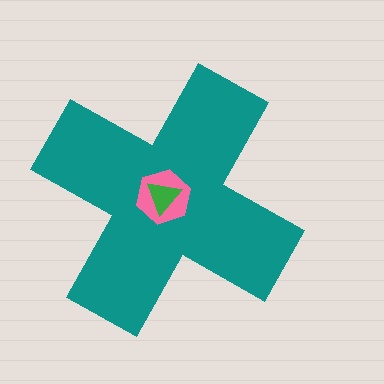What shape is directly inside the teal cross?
The pink hexagon.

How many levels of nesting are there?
3.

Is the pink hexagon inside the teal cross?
Yes.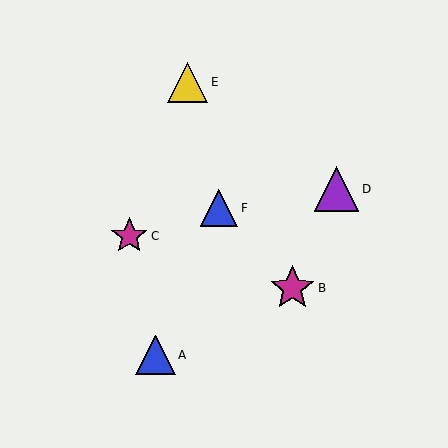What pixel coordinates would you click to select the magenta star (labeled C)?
Click at (129, 236) to select the magenta star C.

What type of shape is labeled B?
Shape B is a magenta star.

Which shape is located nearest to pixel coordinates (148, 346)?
The blue triangle (labeled A) at (155, 355) is nearest to that location.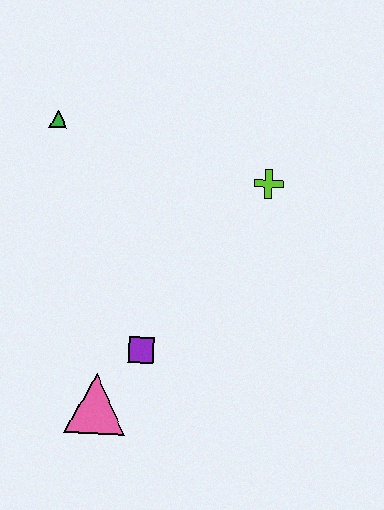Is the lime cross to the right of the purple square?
Yes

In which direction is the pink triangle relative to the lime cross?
The pink triangle is below the lime cross.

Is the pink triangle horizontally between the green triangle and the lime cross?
Yes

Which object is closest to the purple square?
The pink triangle is closest to the purple square.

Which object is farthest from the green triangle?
The pink triangle is farthest from the green triangle.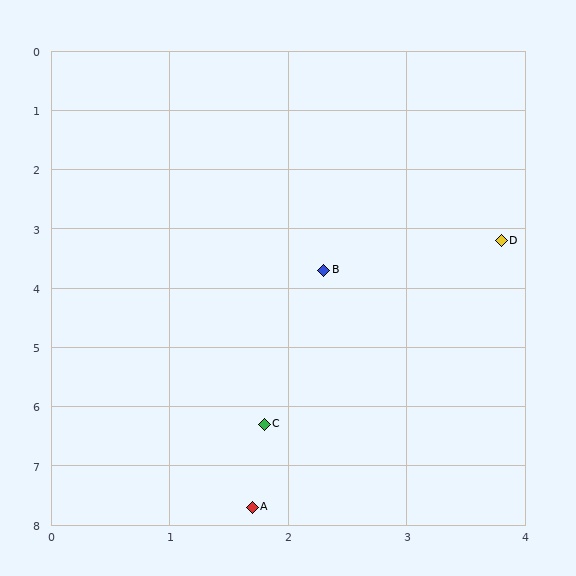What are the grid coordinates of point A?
Point A is at approximately (1.7, 7.7).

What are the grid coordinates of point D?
Point D is at approximately (3.8, 3.2).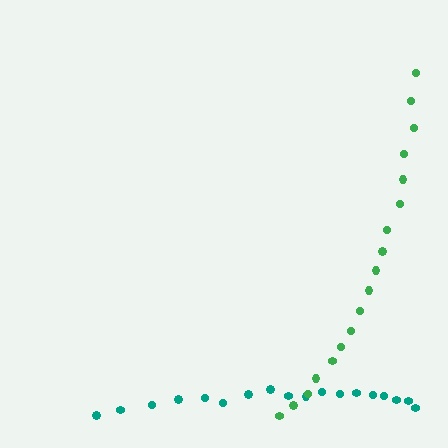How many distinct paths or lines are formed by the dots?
There are 2 distinct paths.